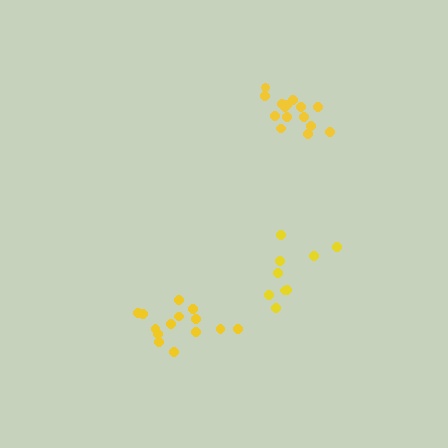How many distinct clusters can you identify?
There are 3 distinct clusters.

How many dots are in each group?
Group 1: 14 dots, Group 2: 15 dots, Group 3: 9 dots (38 total).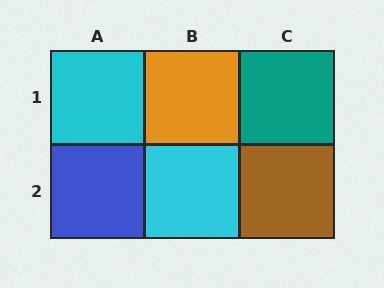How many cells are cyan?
2 cells are cyan.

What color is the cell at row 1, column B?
Orange.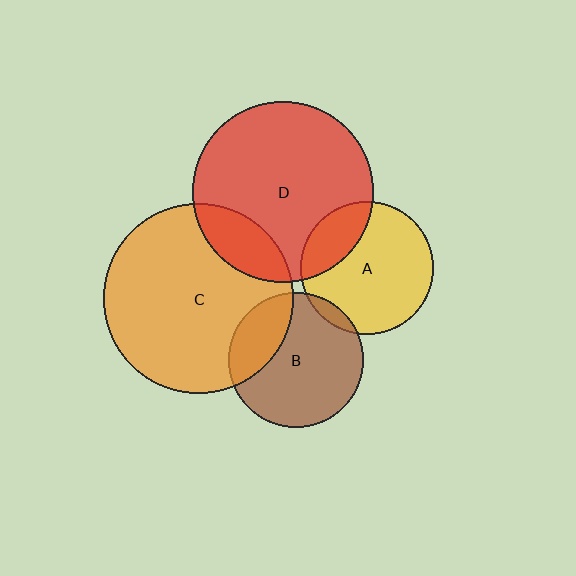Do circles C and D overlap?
Yes.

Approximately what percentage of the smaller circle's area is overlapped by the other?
Approximately 15%.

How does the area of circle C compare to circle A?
Approximately 2.0 times.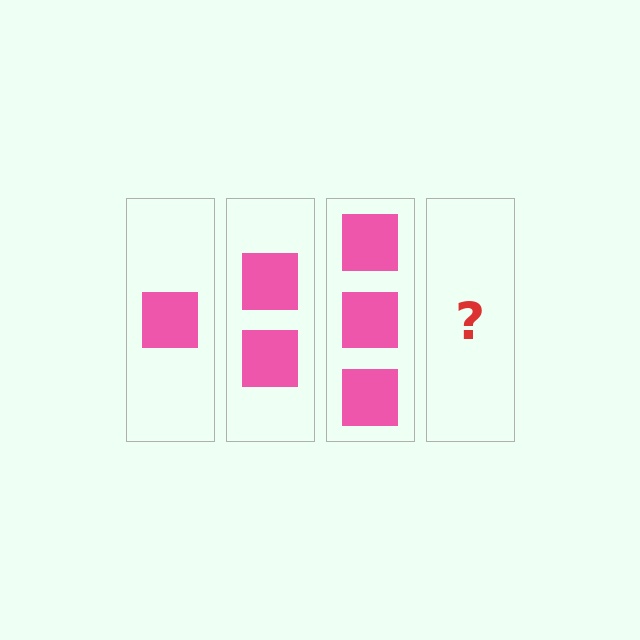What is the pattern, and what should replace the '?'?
The pattern is that each step adds one more square. The '?' should be 4 squares.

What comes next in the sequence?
The next element should be 4 squares.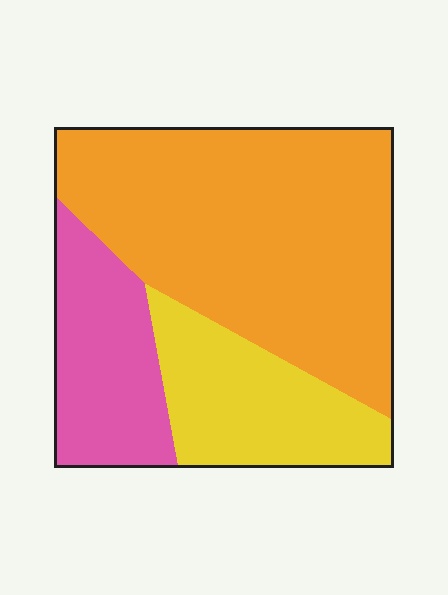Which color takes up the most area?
Orange, at roughly 55%.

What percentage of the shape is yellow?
Yellow covers 22% of the shape.